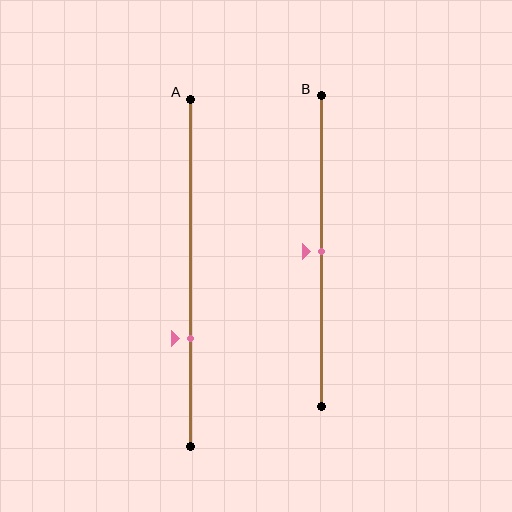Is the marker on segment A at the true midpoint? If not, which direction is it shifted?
No, the marker on segment A is shifted downward by about 19% of the segment length.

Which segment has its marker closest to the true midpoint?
Segment B has its marker closest to the true midpoint.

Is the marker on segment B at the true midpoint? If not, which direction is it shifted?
Yes, the marker on segment B is at the true midpoint.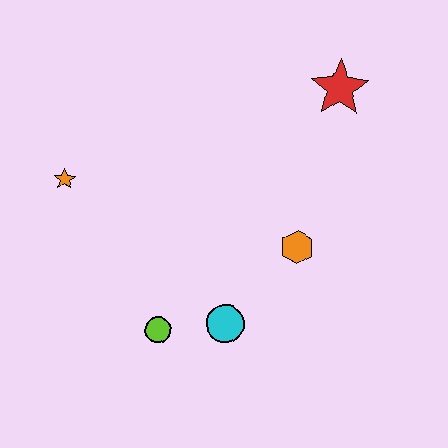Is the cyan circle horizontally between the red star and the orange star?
Yes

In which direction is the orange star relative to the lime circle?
The orange star is above the lime circle.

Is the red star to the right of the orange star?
Yes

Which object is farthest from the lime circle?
The red star is farthest from the lime circle.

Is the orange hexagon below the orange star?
Yes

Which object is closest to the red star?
The orange hexagon is closest to the red star.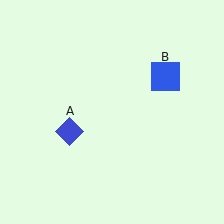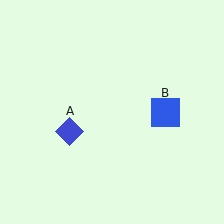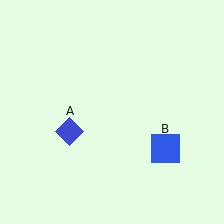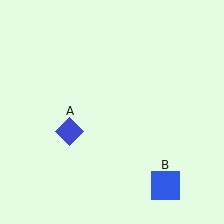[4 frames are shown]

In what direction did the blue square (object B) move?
The blue square (object B) moved down.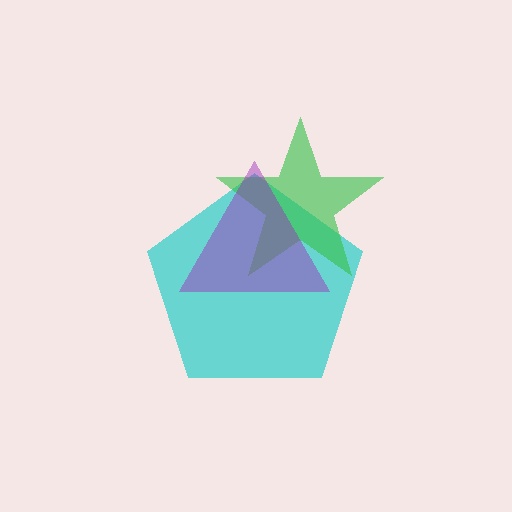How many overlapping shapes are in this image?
There are 3 overlapping shapes in the image.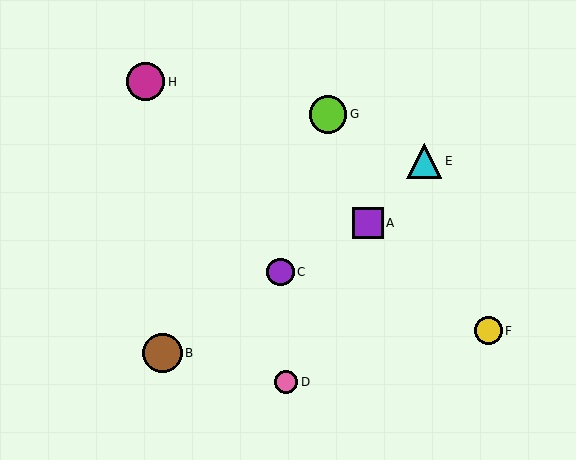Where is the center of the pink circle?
The center of the pink circle is at (286, 382).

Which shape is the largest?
The brown circle (labeled B) is the largest.